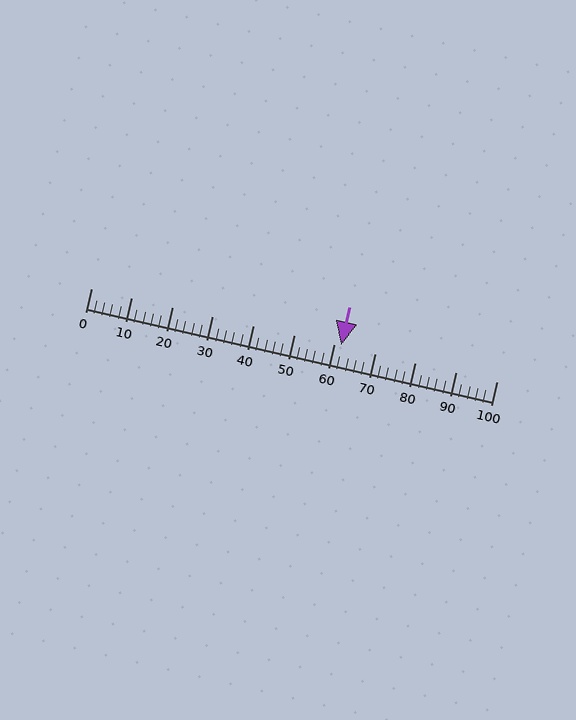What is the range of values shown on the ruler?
The ruler shows values from 0 to 100.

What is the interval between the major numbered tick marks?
The major tick marks are spaced 10 units apart.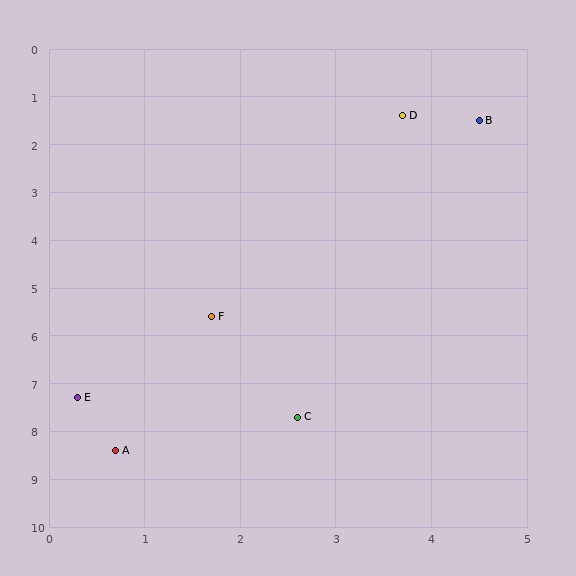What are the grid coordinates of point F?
Point F is at approximately (1.7, 5.6).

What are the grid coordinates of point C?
Point C is at approximately (2.6, 7.7).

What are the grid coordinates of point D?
Point D is at approximately (3.7, 1.4).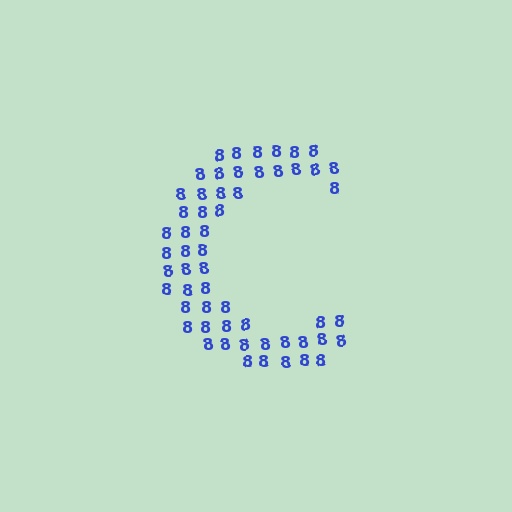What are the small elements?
The small elements are digit 8's.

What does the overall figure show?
The overall figure shows the letter C.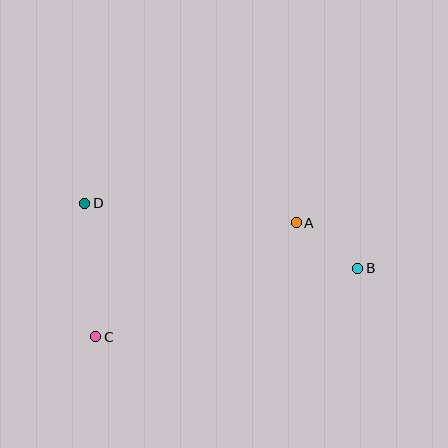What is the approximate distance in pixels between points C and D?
The distance between C and D is approximately 134 pixels.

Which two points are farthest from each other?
Points B and D are farthest from each other.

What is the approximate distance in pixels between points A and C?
The distance between A and C is approximately 230 pixels.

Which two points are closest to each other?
Points A and B are closest to each other.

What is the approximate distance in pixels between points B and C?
The distance between B and C is approximately 271 pixels.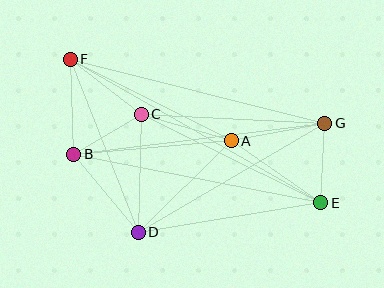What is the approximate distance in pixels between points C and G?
The distance between C and G is approximately 184 pixels.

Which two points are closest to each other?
Points B and C are closest to each other.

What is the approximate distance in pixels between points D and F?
The distance between D and F is approximately 186 pixels.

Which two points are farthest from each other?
Points E and F are farthest from each other.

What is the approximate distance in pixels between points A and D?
The distance between A and D is approximately 130 pixels.